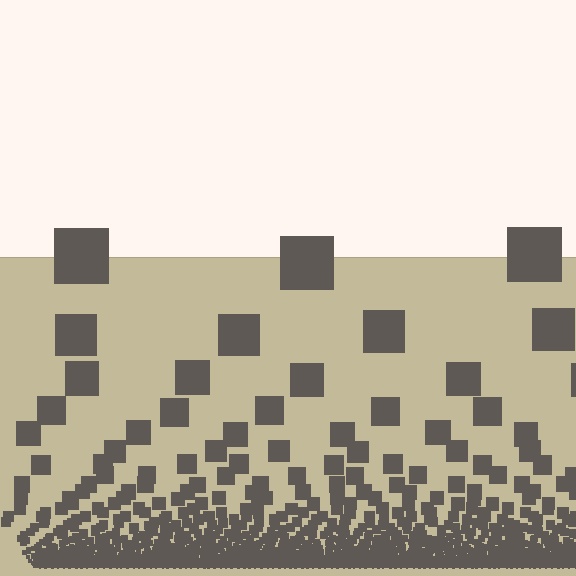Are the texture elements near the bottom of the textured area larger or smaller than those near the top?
Smaller. The gradient is inverted — elements near the bottom are smaller and denser.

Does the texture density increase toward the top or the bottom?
Density increases toward the bottom.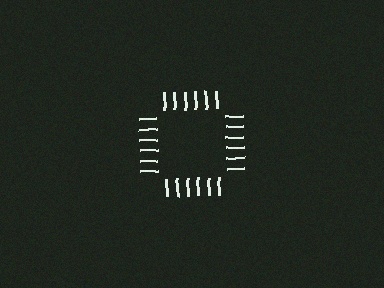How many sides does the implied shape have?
4 sides — the line-ends trace a square.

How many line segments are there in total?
24 — 6 along each of the 4 edges.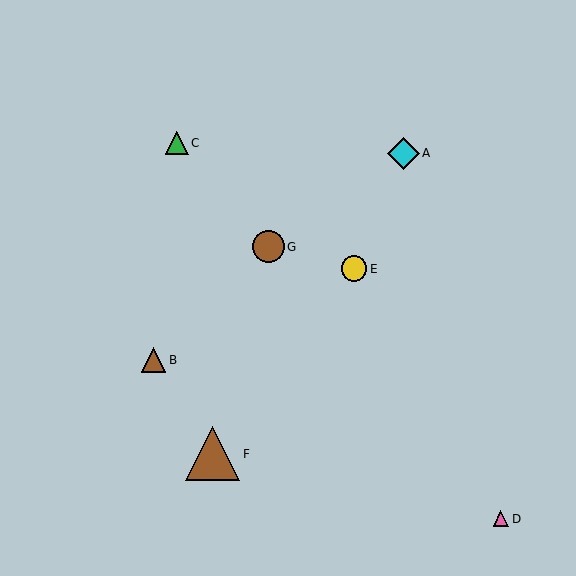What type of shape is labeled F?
Shape F is a brown triangle.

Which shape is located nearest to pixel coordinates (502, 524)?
The pink triangle (labeled D) at (501, 519) is nearest to that location.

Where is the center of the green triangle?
The center of the green triangle is at (177, 143).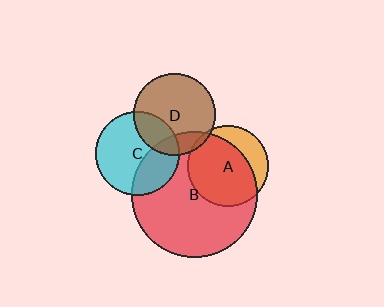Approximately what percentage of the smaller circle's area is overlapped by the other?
Approximately 25%.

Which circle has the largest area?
Circle B (red).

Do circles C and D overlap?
Yes.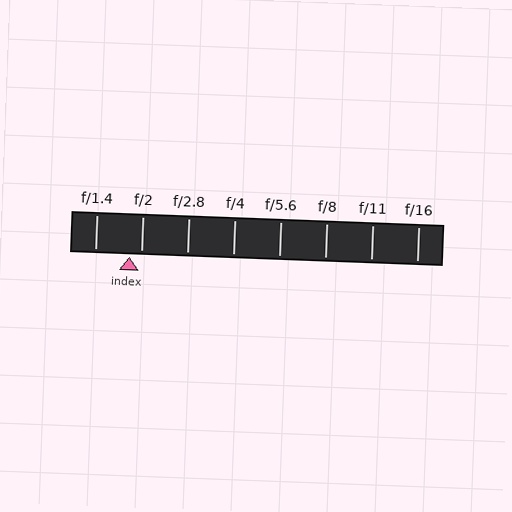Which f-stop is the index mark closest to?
The index mark is closest to f/2.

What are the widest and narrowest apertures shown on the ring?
The widest aperture shown is f/1.4 and the narrowest is f/16.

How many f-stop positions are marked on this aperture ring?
There are 8 f-stop positions marked.